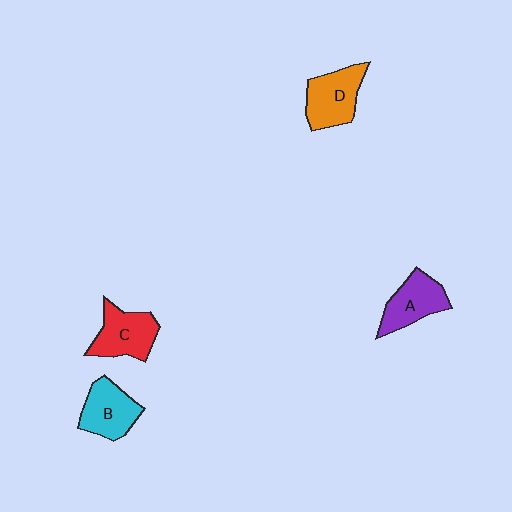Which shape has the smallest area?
Shape A (purple).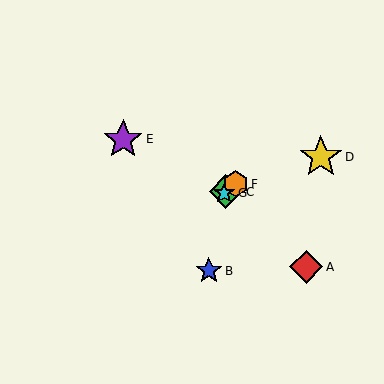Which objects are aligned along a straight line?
Objects C, F, G are aligned along a straight line.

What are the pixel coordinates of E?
Object E is at (123, 140).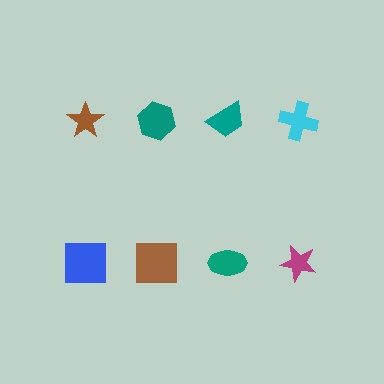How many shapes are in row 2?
4 shapes.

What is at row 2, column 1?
A blue square.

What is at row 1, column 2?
A teal hexagon.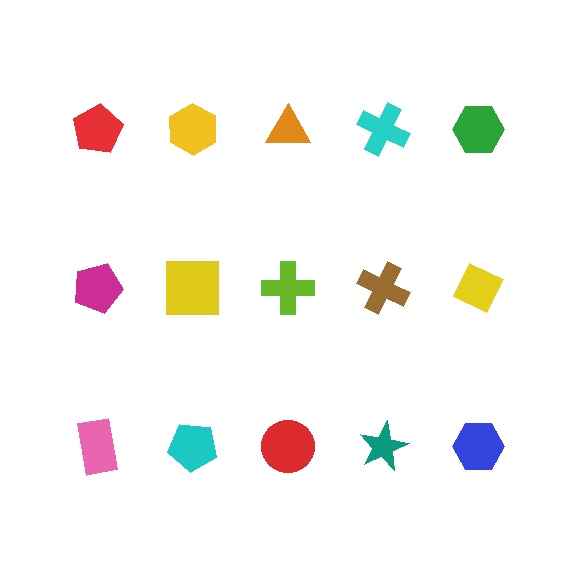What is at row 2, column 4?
A brown cross.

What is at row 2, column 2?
A yellow square.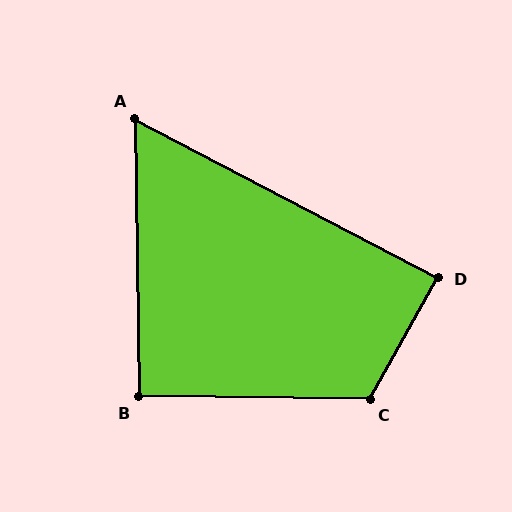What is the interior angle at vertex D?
Approximately 89 degrees (approximately right).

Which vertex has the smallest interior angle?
A, at approximately 62 degrees.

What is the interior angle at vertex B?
Approximately 91 degrees (approximately right).